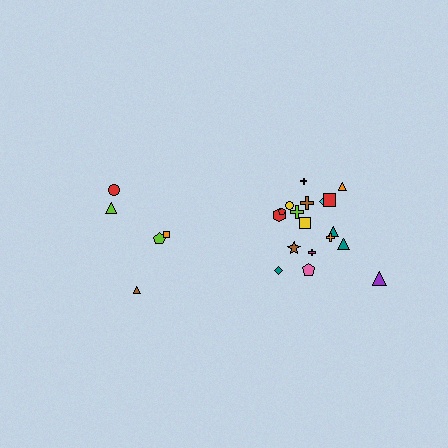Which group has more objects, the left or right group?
The right group.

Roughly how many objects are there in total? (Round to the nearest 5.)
Roughly 25 objects in total.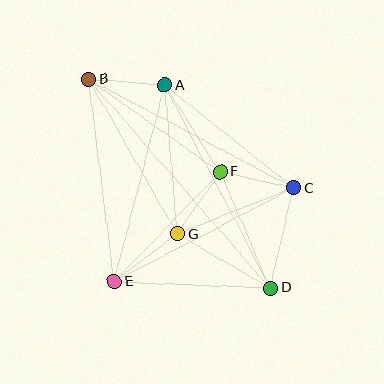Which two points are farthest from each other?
Points B and D are farthest from each other.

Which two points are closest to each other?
Points F and G are closest to each other.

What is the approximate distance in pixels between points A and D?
The distance between A and D is approximately 229 pixels.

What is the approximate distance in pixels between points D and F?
The distance between D and F is approximately 127 pixels.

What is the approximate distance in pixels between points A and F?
The distance between A and F is approximately 103 pixels.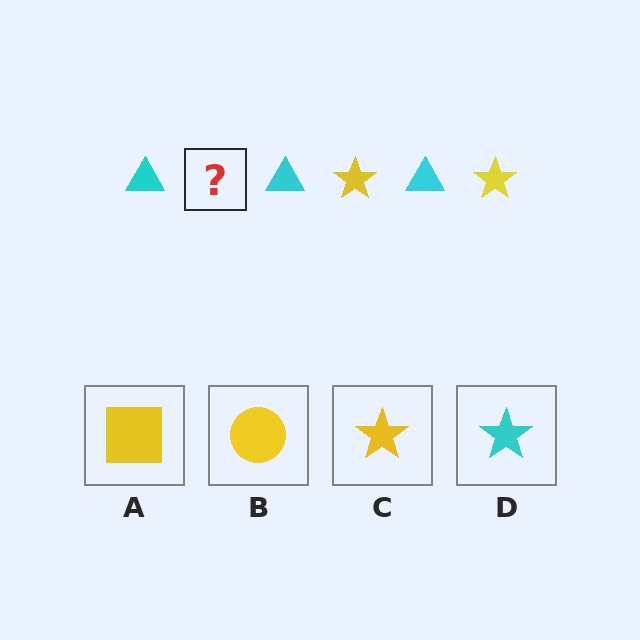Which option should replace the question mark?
Option C.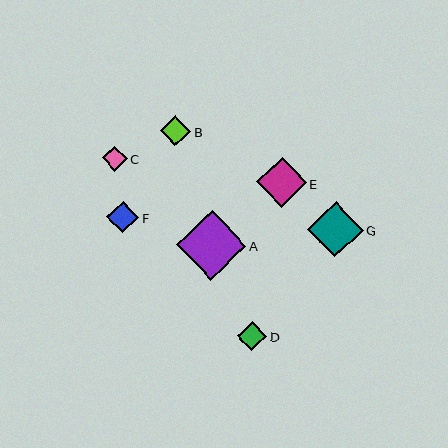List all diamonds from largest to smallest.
From largest to smallest: A, G, E, F, B, D, C.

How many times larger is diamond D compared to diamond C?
Diamond D is approximately 1.2 times the size of diamond C.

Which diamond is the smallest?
Diamond C is the smallest with a size of approximately 25 pixels.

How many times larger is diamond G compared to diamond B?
Diamond G is approximately 1.8 times the size of diamond B.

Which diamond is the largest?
Diamond A is the largest with a size of approximately 69 pixels.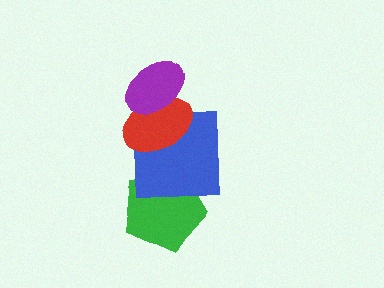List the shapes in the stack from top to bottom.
From top to bottom: the purple ellipse, the red ellipse, the blue square, the green pentagon.